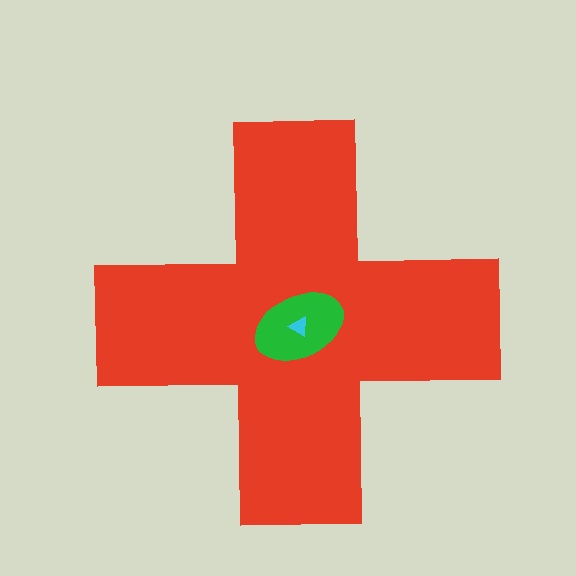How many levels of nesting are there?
3.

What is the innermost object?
The cyan triangle.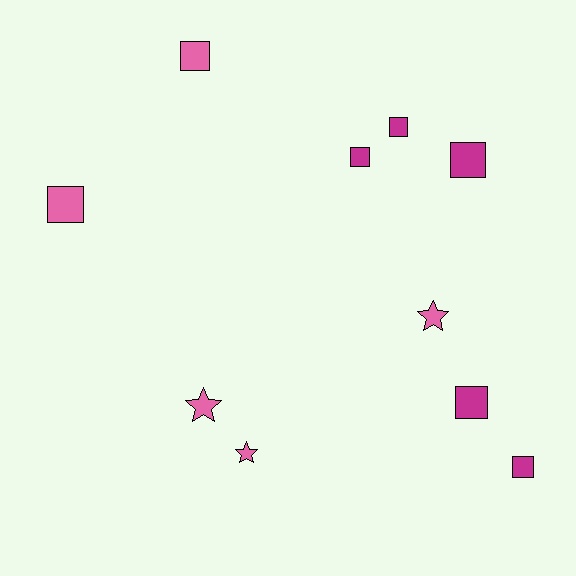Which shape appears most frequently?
Square, with 7 objects.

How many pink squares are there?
There are 2 pink squares.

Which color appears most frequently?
Pink, with 5 objects.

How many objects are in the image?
There are 10 objects.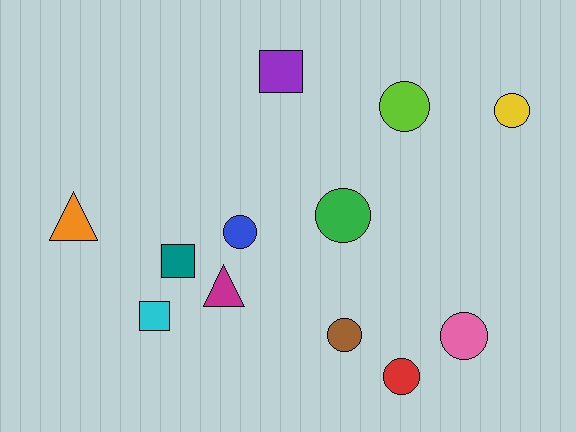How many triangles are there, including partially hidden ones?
There are 2 triangles.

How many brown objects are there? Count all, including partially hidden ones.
There is 1 brown object.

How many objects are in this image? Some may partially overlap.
There are 12 objects.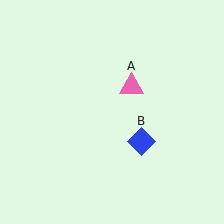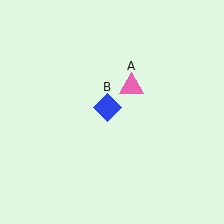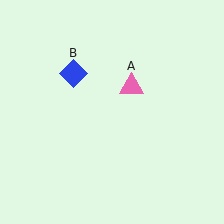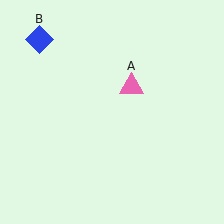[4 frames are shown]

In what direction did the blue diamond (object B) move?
The blue diamond (object B) moved up and to the left.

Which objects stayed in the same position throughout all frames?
Pink triangle (object A) remained stationary.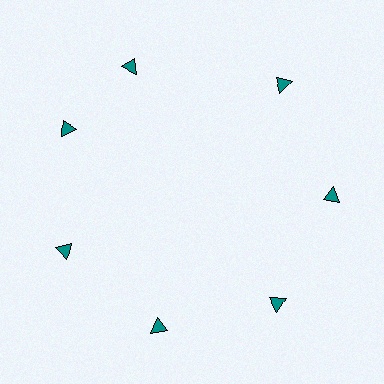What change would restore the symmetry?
The symmetry would be restored by rotating it back into even spacing with its neighbors so that all 7 triangles sit at equal angles and equal distance from the center.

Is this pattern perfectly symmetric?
No. The 7 teal triangles are arranged in a ring, but one element near the 12 o'clock position is rotated out of alignment along the ring, breaking the 7-fold rotational symmetry.